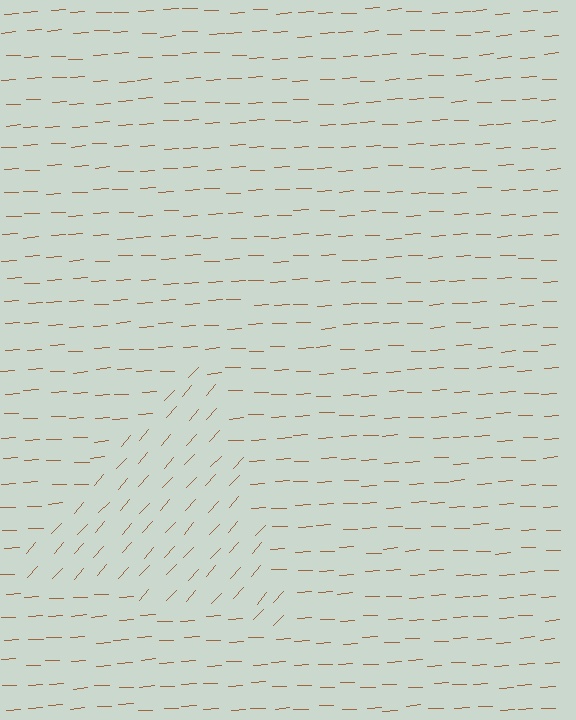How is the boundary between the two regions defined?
The boundary is defined purely by a change in line orientation (approximately 45 degrees difference). All lines are the same color and thickness.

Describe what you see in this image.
The image is filled with small brown line segments. A triangle region in the image has lines oriented differently from the surrounding lines, creating a visible texture boundary.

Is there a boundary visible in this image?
Yes, there is a texture boundary formed by a change in line orientation.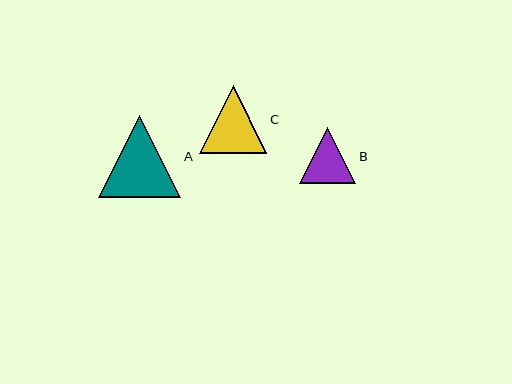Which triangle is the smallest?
Triangle B is the smallest with a size of approximately 56 pixels.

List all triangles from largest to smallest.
From largest to smallest: A, C, B.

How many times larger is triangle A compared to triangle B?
Triangle A is approximately 1.5 times the size of triangle B.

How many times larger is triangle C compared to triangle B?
Triangle C is approximately 1.2 times the size of triangle B.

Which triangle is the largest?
Triangle A is the largest with a size of approximately 82 pixels.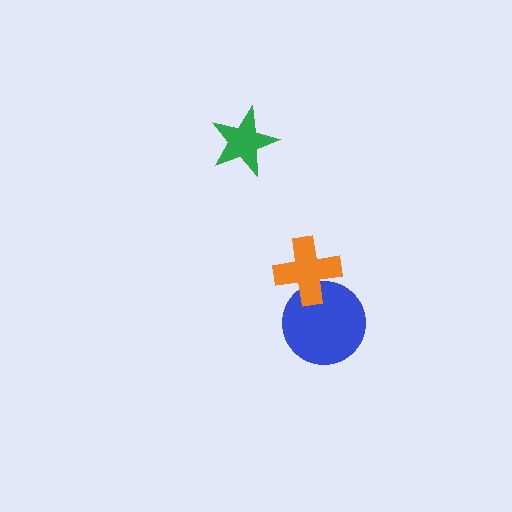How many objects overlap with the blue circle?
1 object overlaps with the blue circle.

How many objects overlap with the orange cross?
1 object overlaps with the orange cross.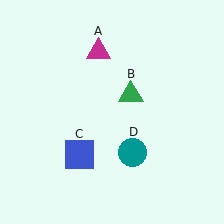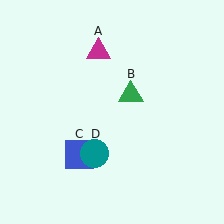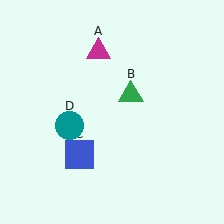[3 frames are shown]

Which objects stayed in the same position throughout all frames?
Magenta triangle (object A) and green triangle (object B) and blue square (object C) remained stationary.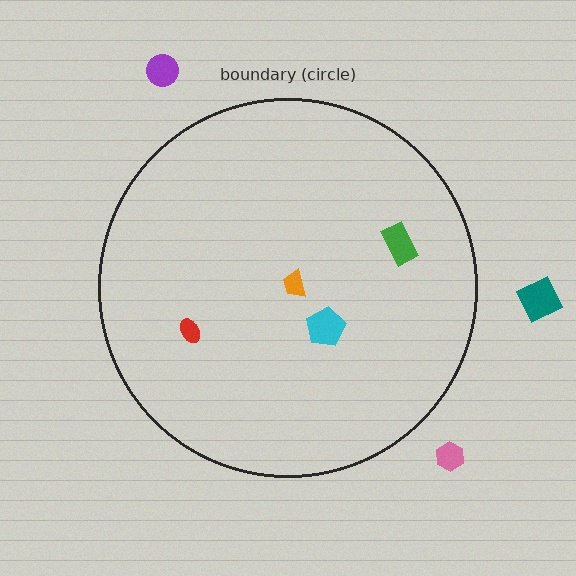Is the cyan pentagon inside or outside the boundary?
Inside.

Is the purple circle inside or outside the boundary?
Outside.